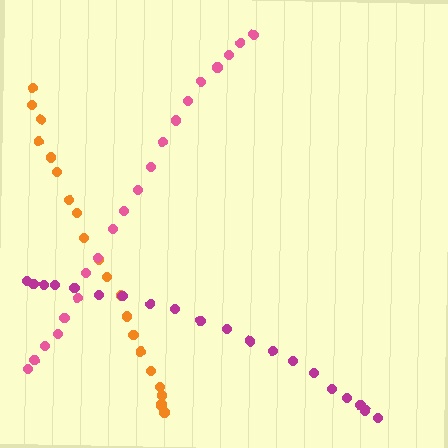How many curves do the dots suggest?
There are 3 distinct paths.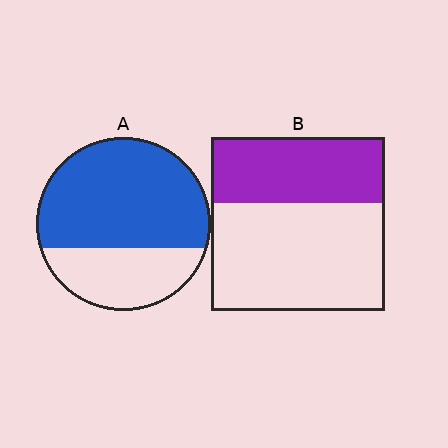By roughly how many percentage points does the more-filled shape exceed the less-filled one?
By roughly 30 percentage points (A over B).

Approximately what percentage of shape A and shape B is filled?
A is approximately 65% and B is approximately 40%.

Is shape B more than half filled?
No.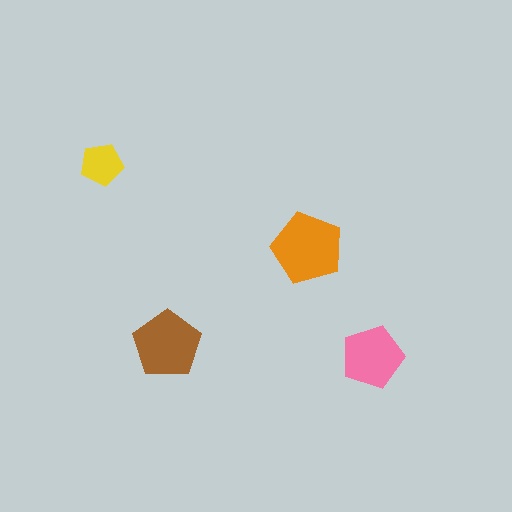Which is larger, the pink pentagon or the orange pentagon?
The orange one.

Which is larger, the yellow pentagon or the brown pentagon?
The brown one.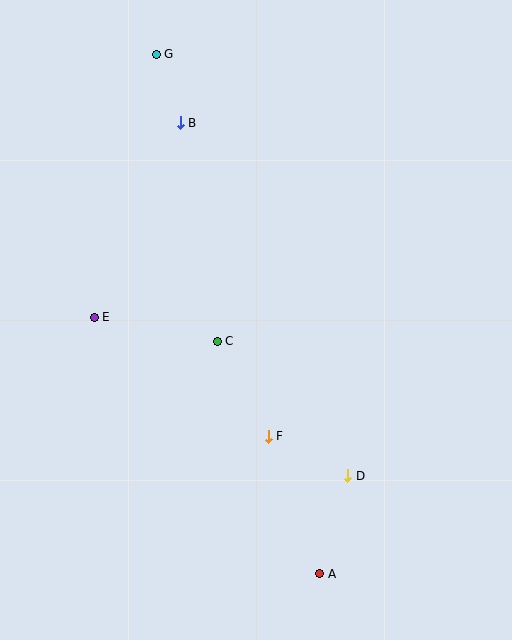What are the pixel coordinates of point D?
Point D is at (348, 476).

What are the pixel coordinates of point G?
Point G is at (156, 54).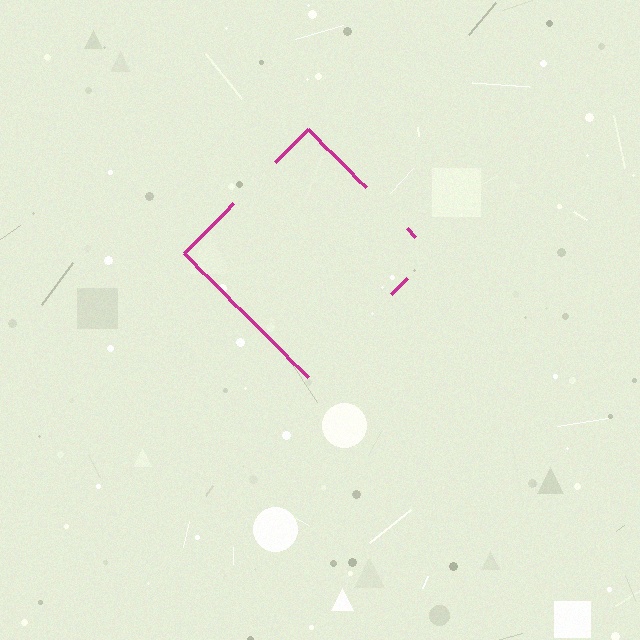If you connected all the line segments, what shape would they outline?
They would outline a diamond.